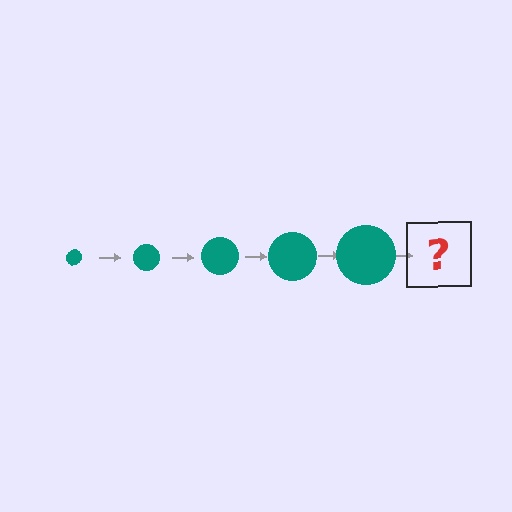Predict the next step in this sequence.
The next step is a teal circle, larger than the previous one.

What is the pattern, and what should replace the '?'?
The pattern is that the circle gets progressively larger each step. The '?' should be a teal circle, larger than the previous one.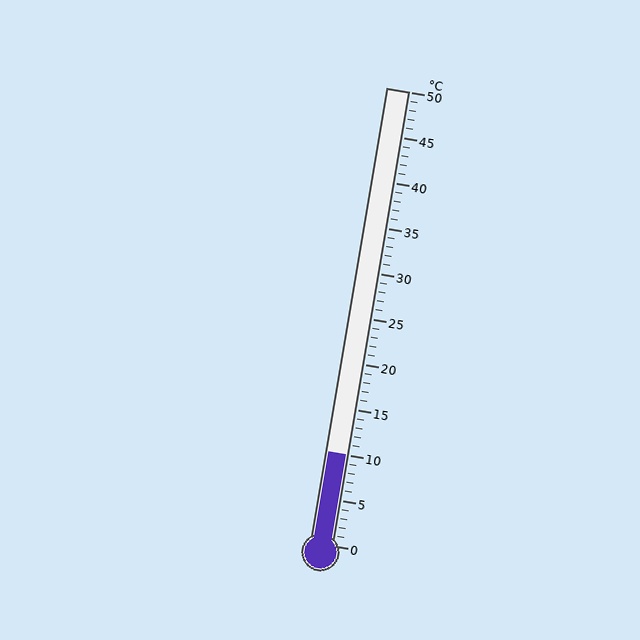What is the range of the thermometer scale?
The thermometer scale ranges from 0°C to 50°C.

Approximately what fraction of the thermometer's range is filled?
The thermometer is filled to approximately 20% of its range.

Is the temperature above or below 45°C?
The temperature is below 45°C.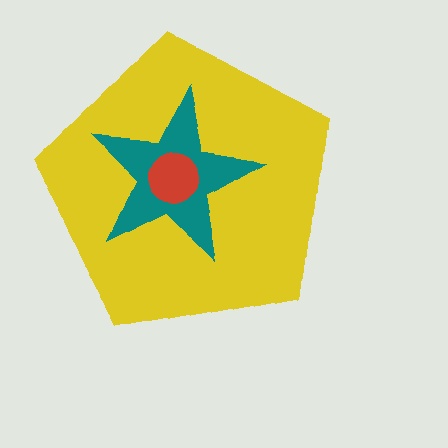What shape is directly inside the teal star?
The red circle.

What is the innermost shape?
The red circle.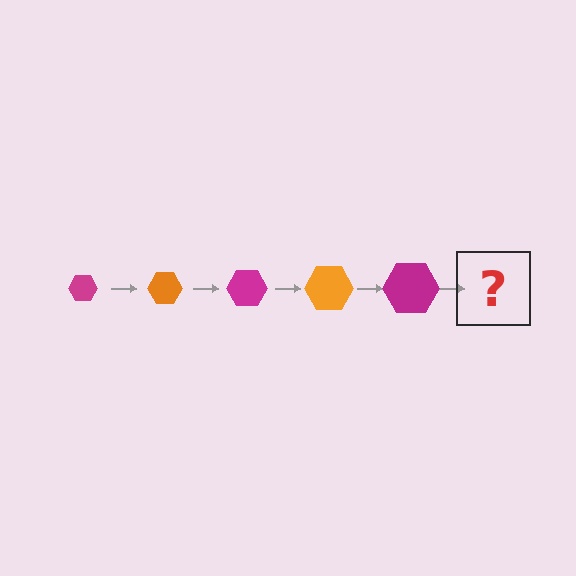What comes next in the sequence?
The next element should be an orange hexagon, larger than the previous one.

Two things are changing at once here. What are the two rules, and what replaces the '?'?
The two rules are that the hexagon grows larger each step and the color cycles through magenta and orange. The '?' should be an orange hexagon, larger than the previous one.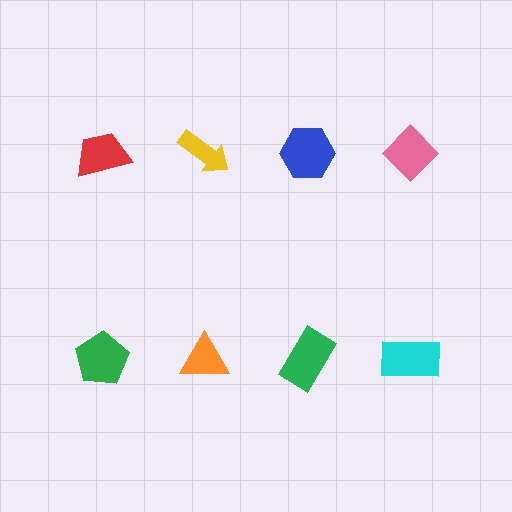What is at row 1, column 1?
A red trapezoid.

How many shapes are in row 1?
4 shapes.